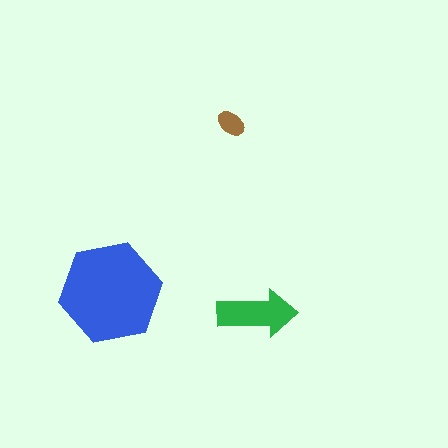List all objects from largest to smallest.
The blue hexagon, the green arrow, the brown ellipse.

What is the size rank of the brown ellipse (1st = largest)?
3rd.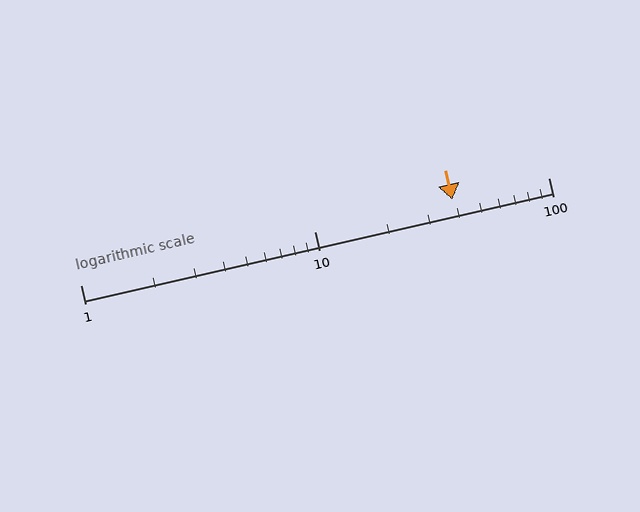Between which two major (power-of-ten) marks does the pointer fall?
The pointer is between 10 and 100.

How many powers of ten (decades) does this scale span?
The scale spans 2 decades, from 1 to 100.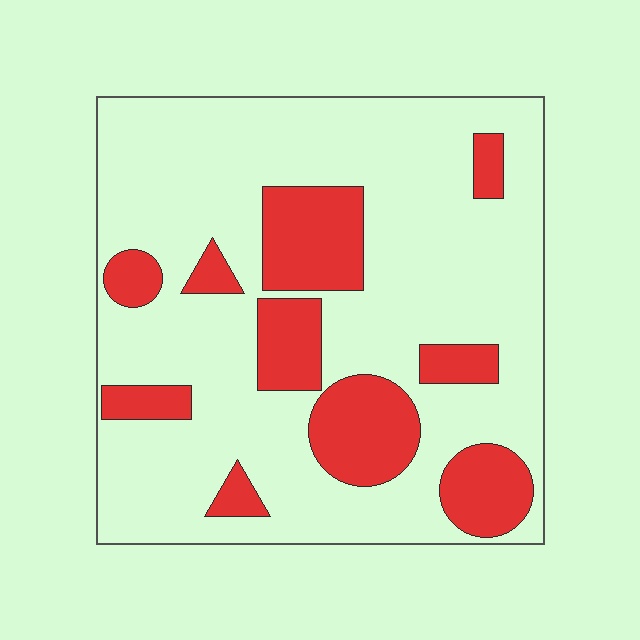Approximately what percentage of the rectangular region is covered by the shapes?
Approximately 25%.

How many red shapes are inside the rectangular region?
10.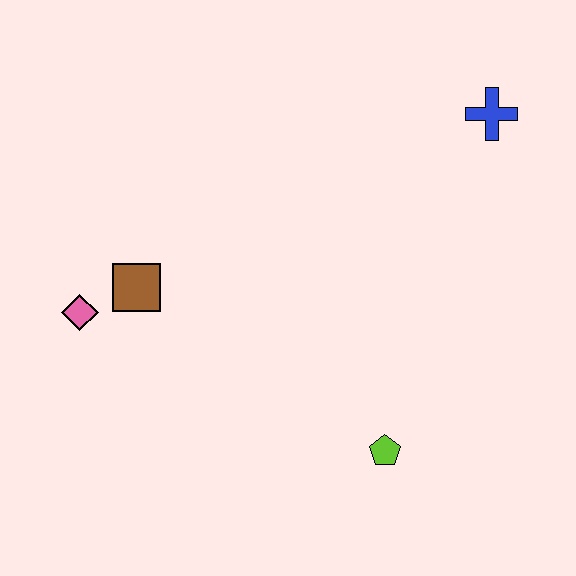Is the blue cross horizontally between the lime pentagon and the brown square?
No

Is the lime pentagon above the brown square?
No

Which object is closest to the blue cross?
The lime pentagon is closest to the blue cross.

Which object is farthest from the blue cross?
The pink diamond is farthest from the blue cross.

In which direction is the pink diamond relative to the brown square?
The pink diamond is to the left of the brown square.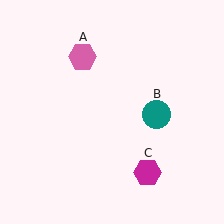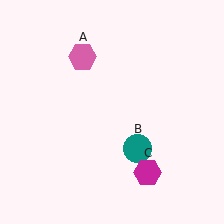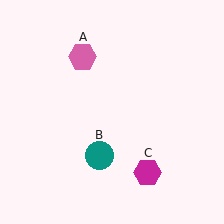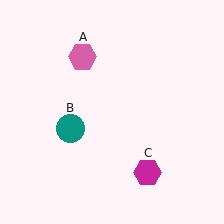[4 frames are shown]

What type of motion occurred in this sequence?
The teal circle (object B) rotated clockwise around the center of the scene.